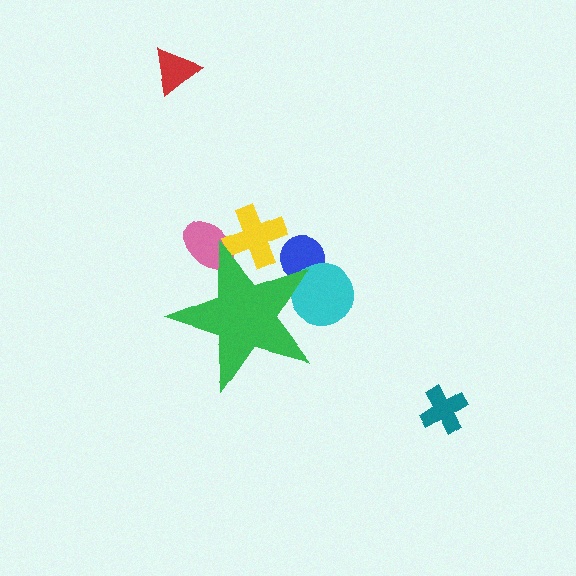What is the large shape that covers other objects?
A green star.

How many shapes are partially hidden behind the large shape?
4 shapes are partially hidden.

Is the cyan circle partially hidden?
Yes, the cyan circle is partially hidden behind the green star.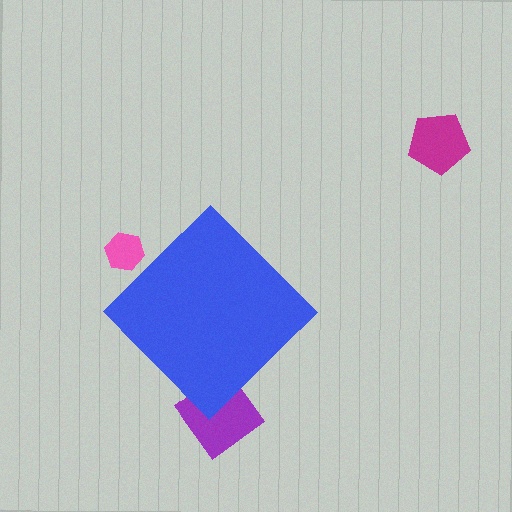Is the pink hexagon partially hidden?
Yes, the pink hexagon is partially hidden behind the blue diamond.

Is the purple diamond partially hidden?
Yes, the purple diamond is partially hidden behind the blue diamond.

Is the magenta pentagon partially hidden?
No, the magenta pentagon is fully visible.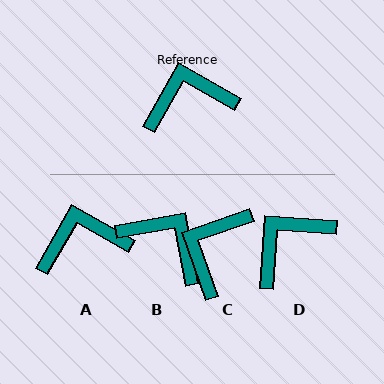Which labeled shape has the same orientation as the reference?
A.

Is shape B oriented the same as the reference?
No, it is off by about 50 degrees.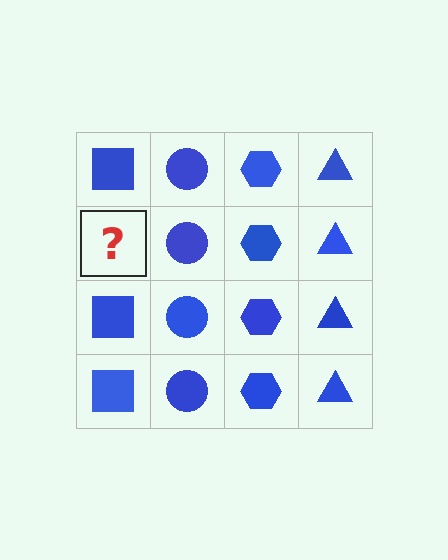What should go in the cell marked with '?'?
The missing cell should contain a blue square.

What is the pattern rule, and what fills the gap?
The rule is that each column has a consistent shape. The gap should be filled with a blue square.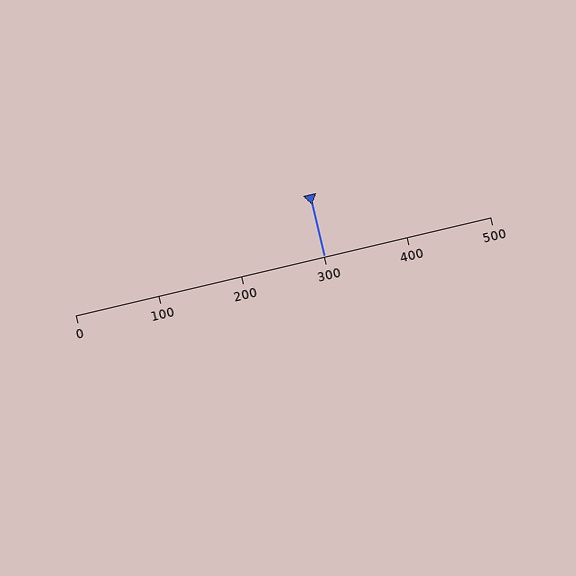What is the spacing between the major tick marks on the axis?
The major ticks are spaced 100 apart.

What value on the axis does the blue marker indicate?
The marker indicates approximately 300.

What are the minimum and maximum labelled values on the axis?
The axis runs from 0 to 500.